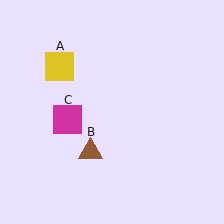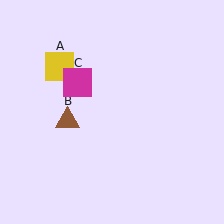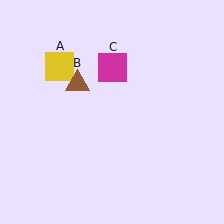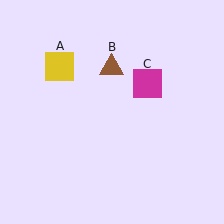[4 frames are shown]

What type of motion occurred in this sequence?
The brown triangle (object B), magenta square (object C) rotated clockwise around the center of the scene.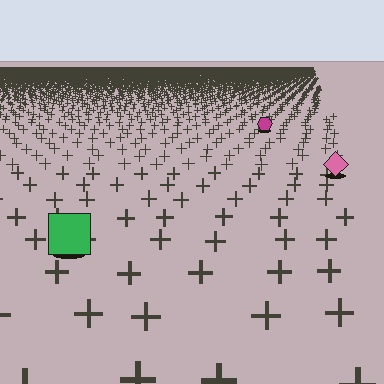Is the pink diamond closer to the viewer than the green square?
No. The green square is closer — you can tell from the texture gradient: the ground texture is coarser near it.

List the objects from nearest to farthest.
From nearest to farthest: the green square, the pink diamond, the magenta hexagon.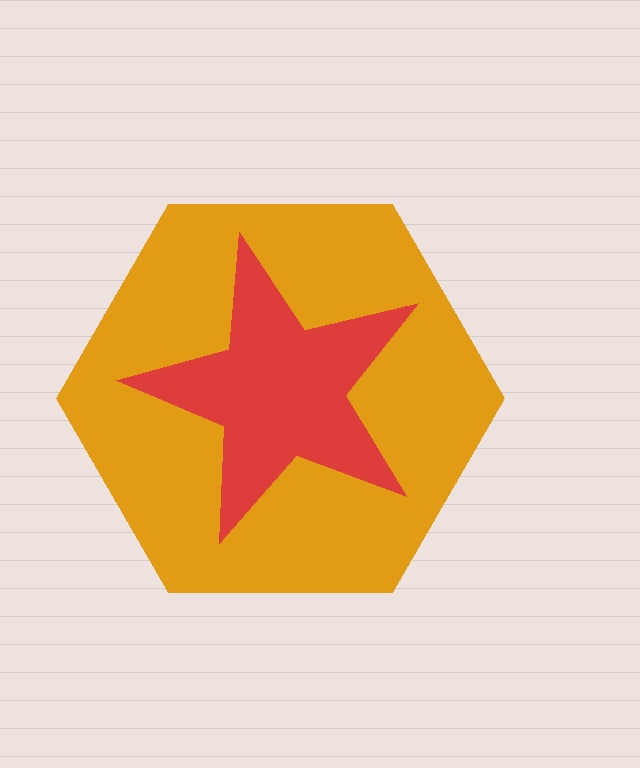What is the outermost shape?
The orange hexagon.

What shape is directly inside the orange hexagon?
The red star.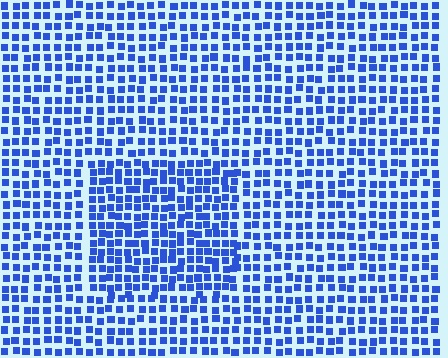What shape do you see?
I see a rectangle.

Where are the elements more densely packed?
The elements are more densely packed inside the rectangle boundary.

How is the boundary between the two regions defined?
The boundary is defined by a change in element density (approximately 1.4x ratio). All elements are the same color, size, and shape.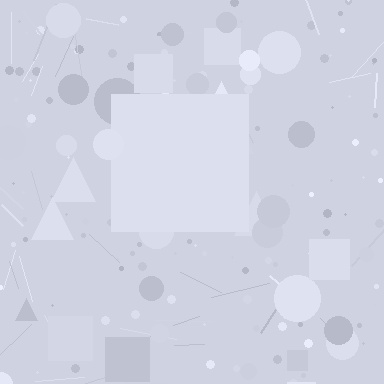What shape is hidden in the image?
A square is hidden in the image.